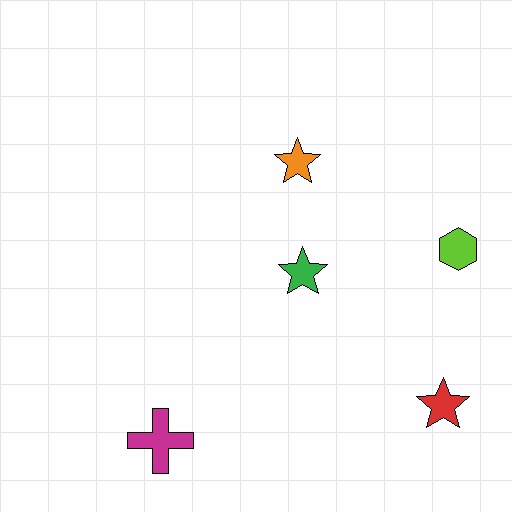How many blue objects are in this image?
There are no blue objects.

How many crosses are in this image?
There is 1 cross.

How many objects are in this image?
There are 5 objects.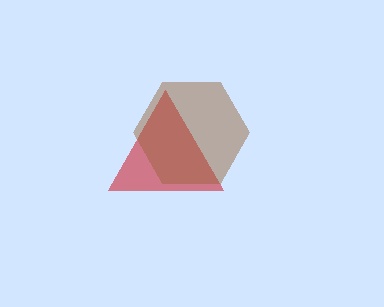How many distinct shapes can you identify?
There are 2 distinct shapes: a red triangle, a brown hexagon.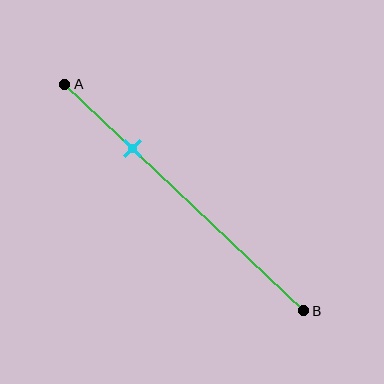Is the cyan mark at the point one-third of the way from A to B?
No, the mark is at about 30% from A, not at the 33% one-third point.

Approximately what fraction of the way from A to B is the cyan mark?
The cyan mark is approximately 30% of the way from A to B.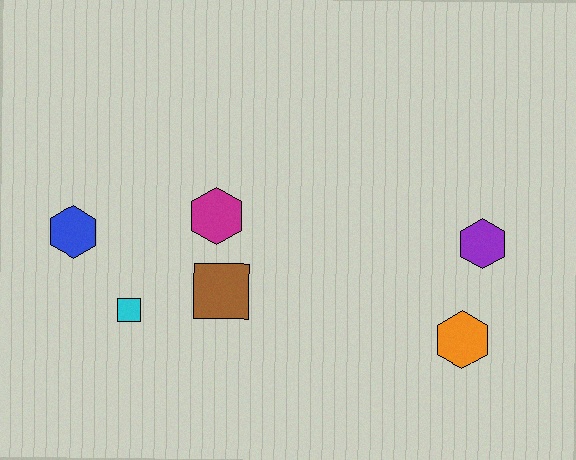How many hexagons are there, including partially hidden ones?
There are 4 hexagons.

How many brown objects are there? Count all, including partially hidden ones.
There is 1 brown object.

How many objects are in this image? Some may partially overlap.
There are 6 objects.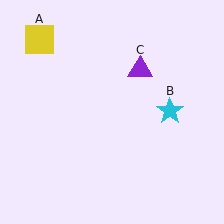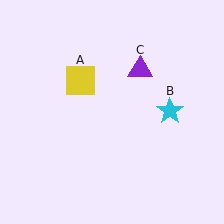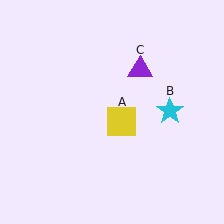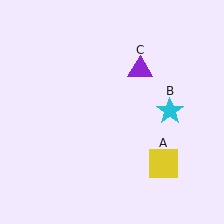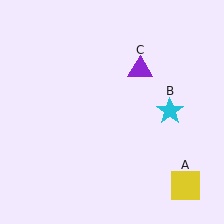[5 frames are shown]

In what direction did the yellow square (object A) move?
The yellow square (object A) moved down and to the right.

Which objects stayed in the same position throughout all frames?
Cyan star (object B) and purple triangle (object C) remained stationary.